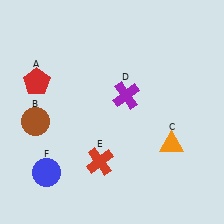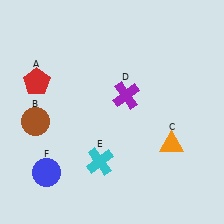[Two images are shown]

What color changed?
The cross (E) changed from red in Image 1 to cyan in Image 2.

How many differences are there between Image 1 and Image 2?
There is 1 difference between the two images.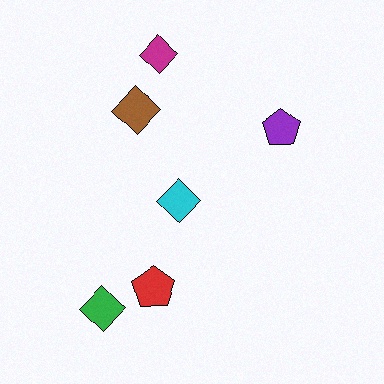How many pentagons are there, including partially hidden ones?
There are 2 pentagons.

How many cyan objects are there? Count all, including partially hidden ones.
There is 1 cyan object.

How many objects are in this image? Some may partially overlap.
There are 6 objects.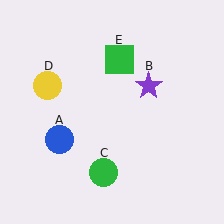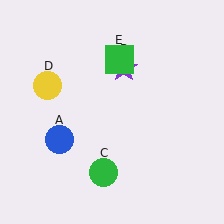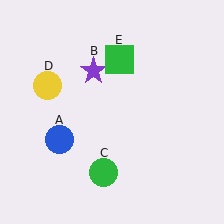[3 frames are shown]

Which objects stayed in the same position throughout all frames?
Blue circle (object A) and green circle (object C) and yellow circle (object D) and green square (object E) remained stationary.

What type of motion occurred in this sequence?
The purple star (object B) rotated counterclockwise around the center of the scene.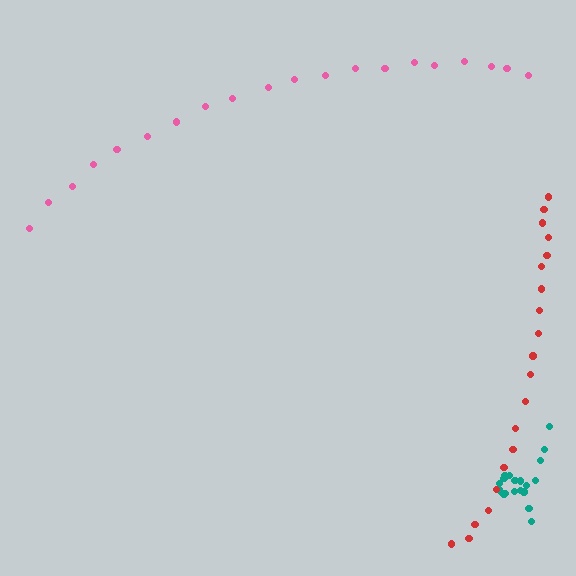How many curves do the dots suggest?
There are 3 distinct paths.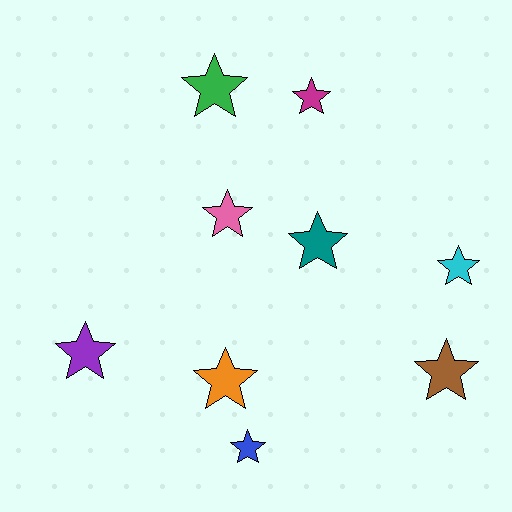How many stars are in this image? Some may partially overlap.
There are 9 stars.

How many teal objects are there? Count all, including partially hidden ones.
There is 1 teal object.